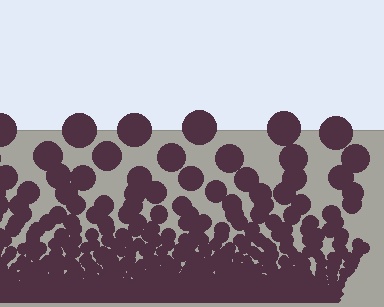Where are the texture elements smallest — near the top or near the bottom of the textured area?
Near the bottom.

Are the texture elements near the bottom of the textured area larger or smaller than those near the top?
Smaller. The gradient is inverted — elements near the bottom are smaller and denser.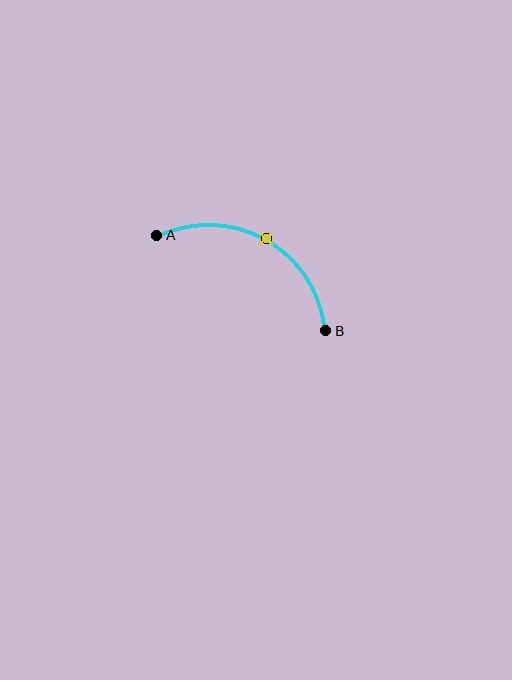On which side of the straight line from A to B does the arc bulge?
The arc bulges above the straight line connecting A and B.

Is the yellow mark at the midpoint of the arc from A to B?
Yes. The yellow mark lies on the arc at equal arc-length from both A and B — it is the arc midpoint.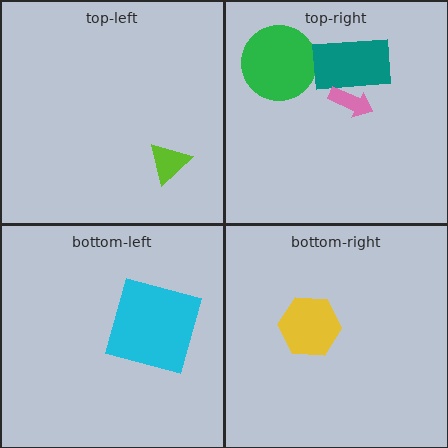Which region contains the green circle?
The top-right region.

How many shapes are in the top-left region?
1.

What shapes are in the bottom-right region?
The yellow hexagon.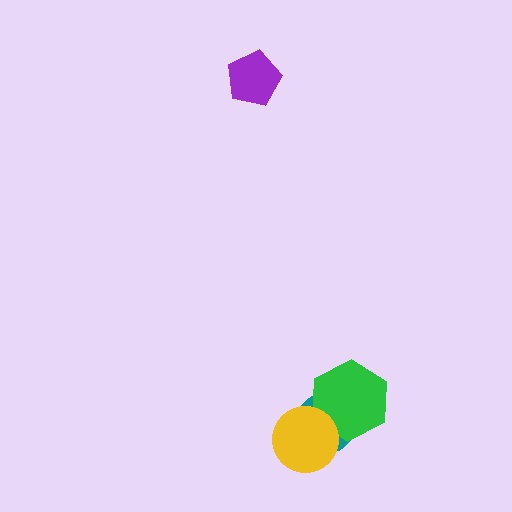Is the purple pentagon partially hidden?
No, no other shape covers it.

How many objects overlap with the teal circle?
2 objects overlap with the teal circle.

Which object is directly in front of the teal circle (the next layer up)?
The green hexagon is directly in front of the teal circle.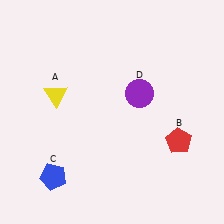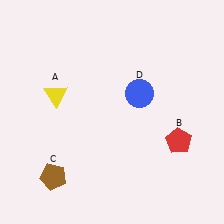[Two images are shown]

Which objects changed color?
C changed from blue to brown. D changed from purple to blue.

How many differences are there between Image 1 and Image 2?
There are 2 differences between the two images.